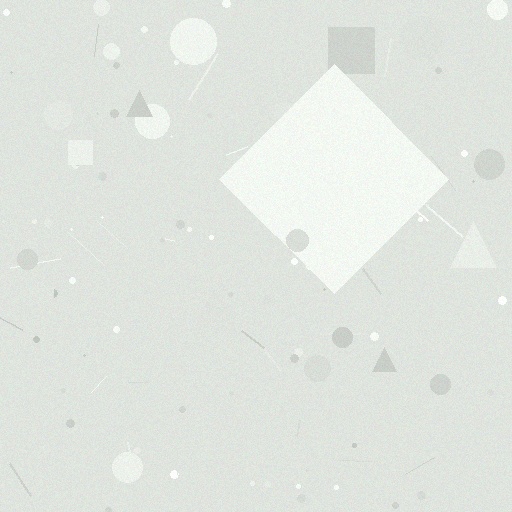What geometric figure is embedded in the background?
A diamond is embedded in the background.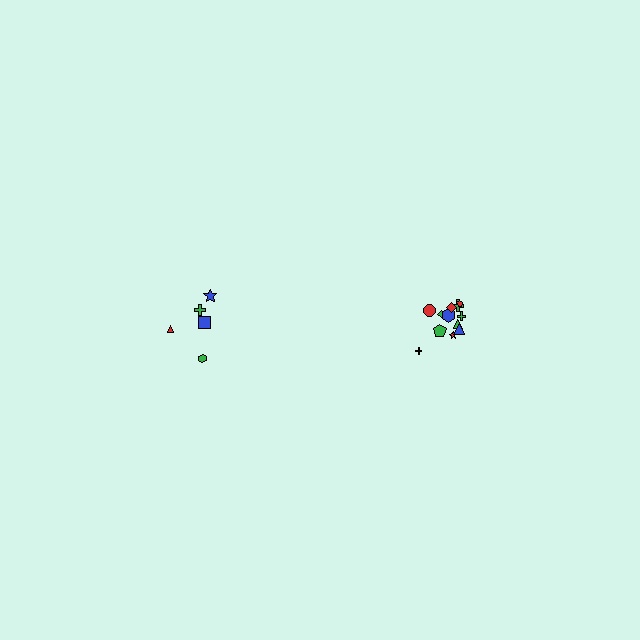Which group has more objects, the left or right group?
The right group.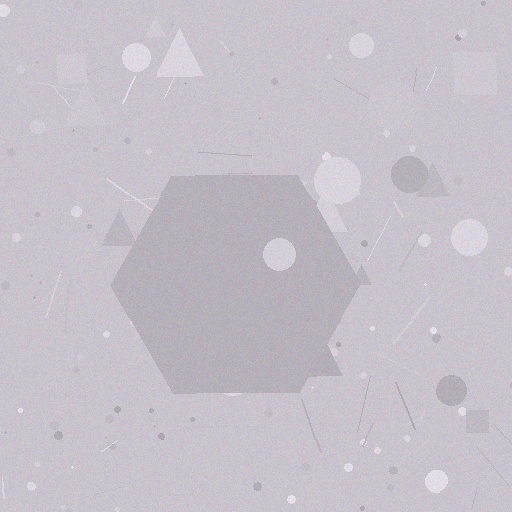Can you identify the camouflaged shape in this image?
The camouflaged shape is a hexagon.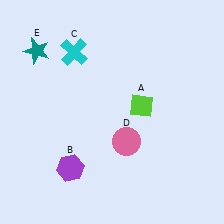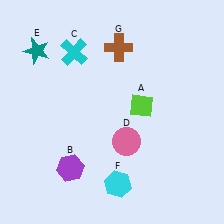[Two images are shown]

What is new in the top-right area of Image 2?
A brown cross (G) was added in the top-right area of Image 2.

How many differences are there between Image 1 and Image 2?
There are 2 differences between the two images.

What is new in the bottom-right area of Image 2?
A cyan hexagon (F) was added in the bottom-right area of Image 2.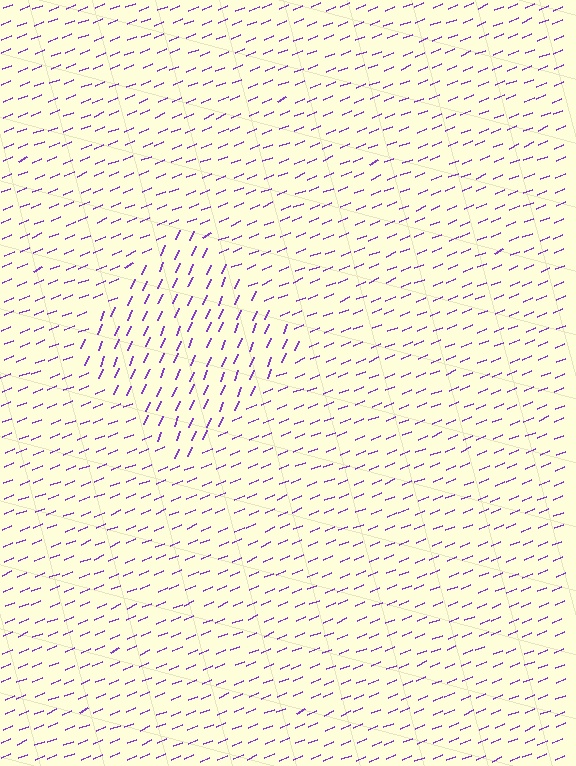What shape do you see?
I see a diamond.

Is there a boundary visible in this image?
Yes, there is a texture boundary formed by a change in line orientation.